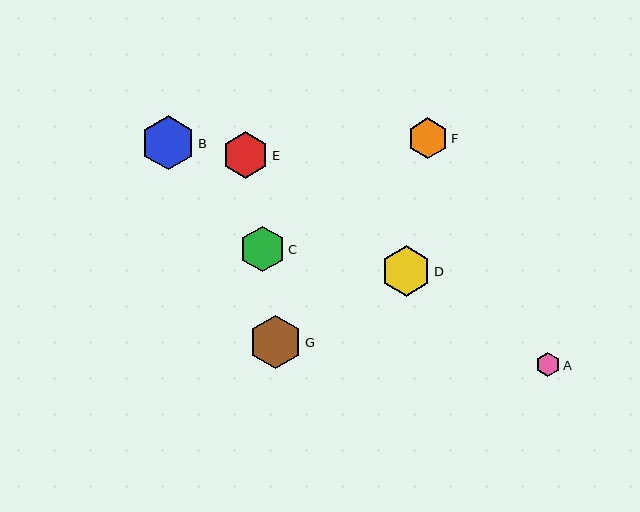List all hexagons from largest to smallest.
From largest to smallest: B, G, D, E, C, F, A.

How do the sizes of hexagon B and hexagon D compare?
Hexagon B and hexagon D are approximately the same size.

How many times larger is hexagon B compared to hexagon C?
Hexagon B is approximately 1.2 times the size of hexagon C.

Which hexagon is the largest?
Hexagon B is the largest with a size of approximately 54 pixels.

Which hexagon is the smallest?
Hexagon A is the smallest with a size of approximately 24 pixels.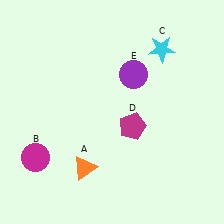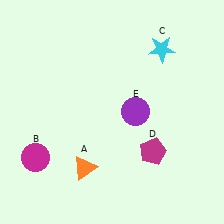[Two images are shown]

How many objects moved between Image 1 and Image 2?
2 objects moved between the two images.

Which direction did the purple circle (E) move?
The purple circle (E) moved down.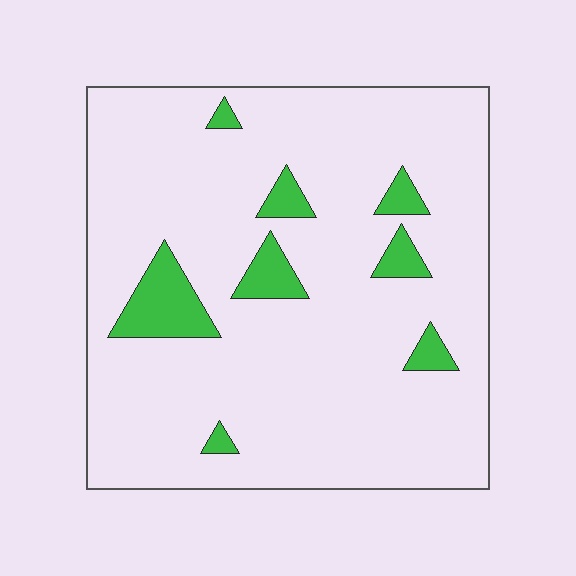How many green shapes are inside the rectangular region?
8.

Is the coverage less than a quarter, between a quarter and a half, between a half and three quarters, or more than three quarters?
Less than a quarter.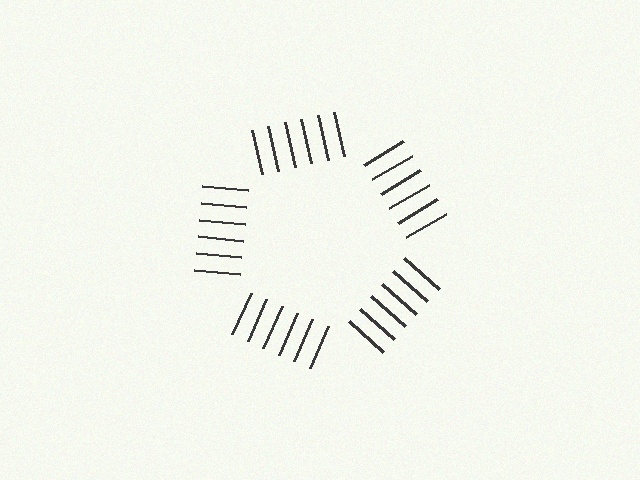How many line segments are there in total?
30 — 6 along each of the 5 edges.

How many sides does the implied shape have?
5 sides — the line-ends trace a pentagon.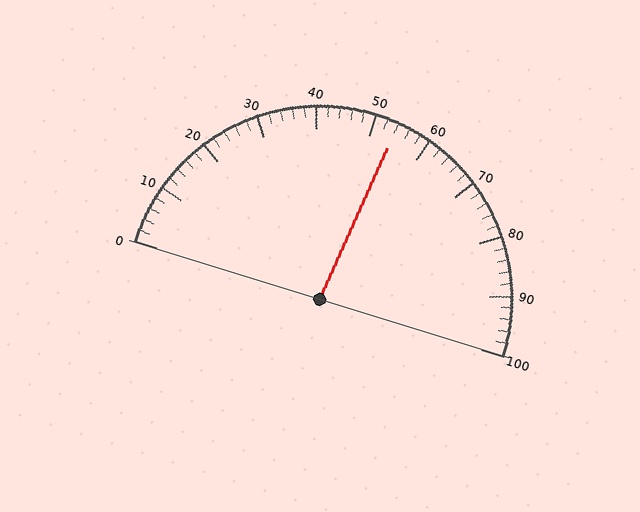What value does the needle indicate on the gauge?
The needle indicates approximately 54.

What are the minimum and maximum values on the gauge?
The gauge ranges from 0 to 100.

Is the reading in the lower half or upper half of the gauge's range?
The reading is in the upper half of the range (0 to 100).